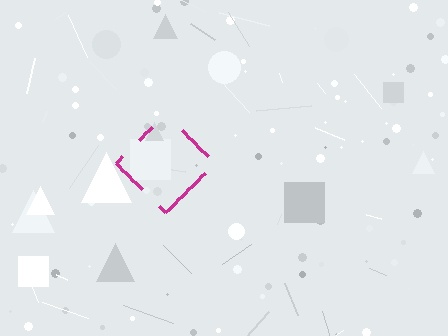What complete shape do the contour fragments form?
The contour fragments form a diamond.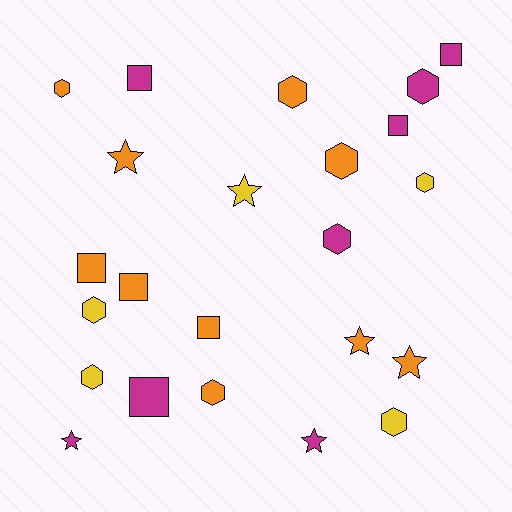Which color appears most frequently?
Orange, with 10 objects.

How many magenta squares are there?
There are 4 magenta squares.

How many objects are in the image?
There are 23 objects.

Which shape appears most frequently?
Hexagon, with 10 objects.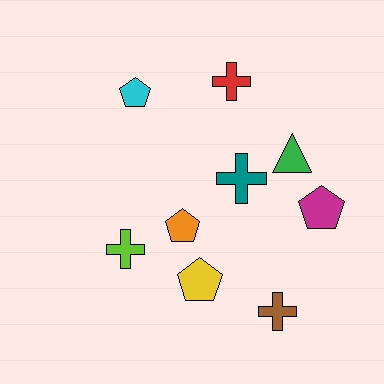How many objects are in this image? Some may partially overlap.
There are 9 objects.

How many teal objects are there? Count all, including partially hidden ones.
There is 1 teal object.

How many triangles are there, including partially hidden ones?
There is 1 triangle.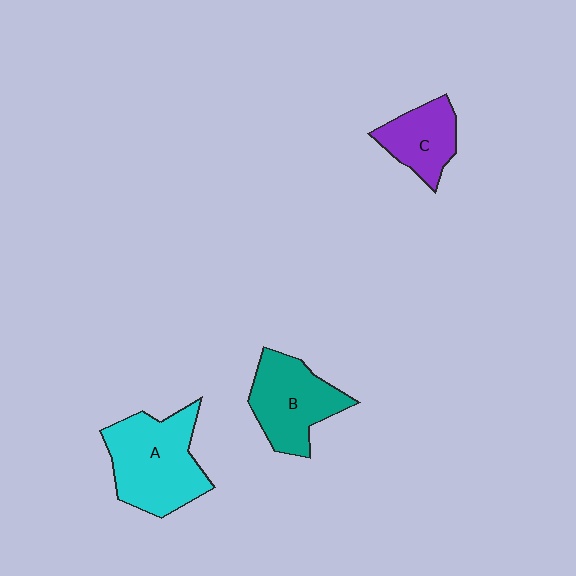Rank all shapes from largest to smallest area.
From largest to smallest: A (cyan), B (teal), C (purple).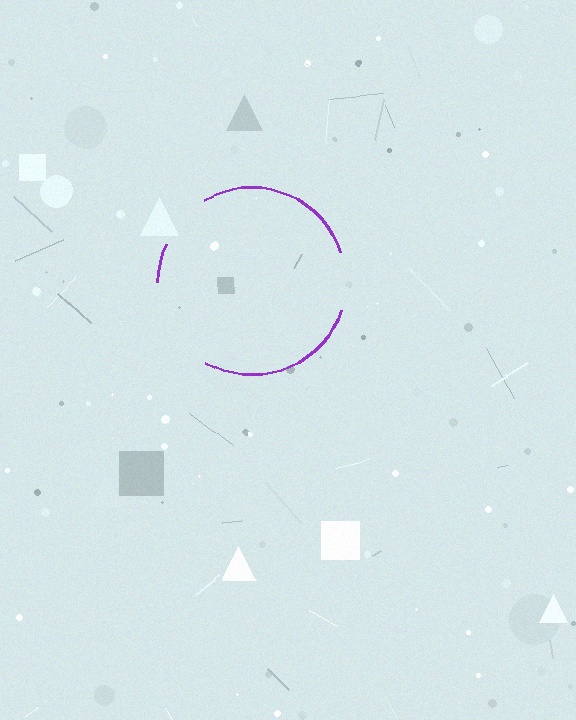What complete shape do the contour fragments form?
The contour fragments form a circle.